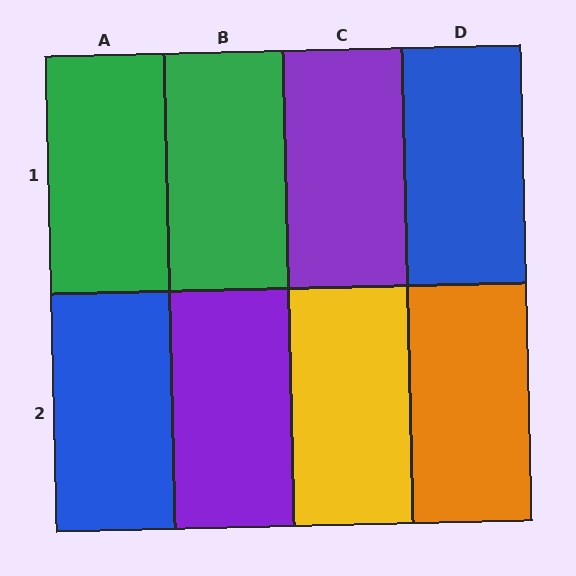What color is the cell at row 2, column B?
Purple.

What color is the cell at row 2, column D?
Orange.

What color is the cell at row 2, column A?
Blue.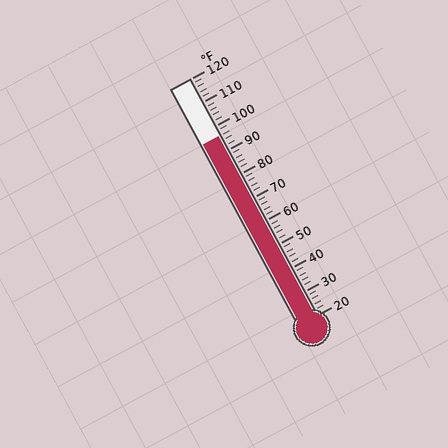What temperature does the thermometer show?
The thermometer shows approximately 96°F.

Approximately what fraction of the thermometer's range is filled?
The thermometer is filled to approximately 75% of its range.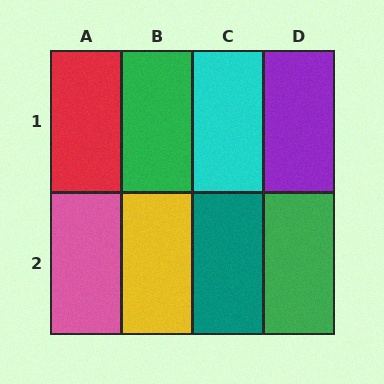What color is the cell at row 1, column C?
Cyan.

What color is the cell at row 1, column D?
Purple.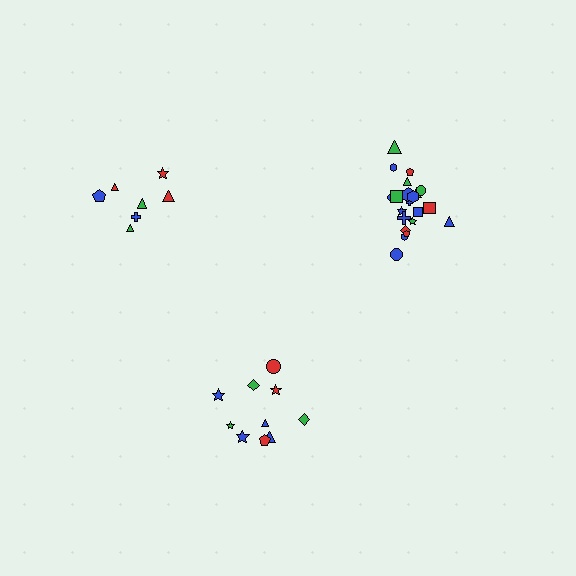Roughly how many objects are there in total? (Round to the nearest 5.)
Roughly 40 objects in total.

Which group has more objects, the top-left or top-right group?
The top-right group.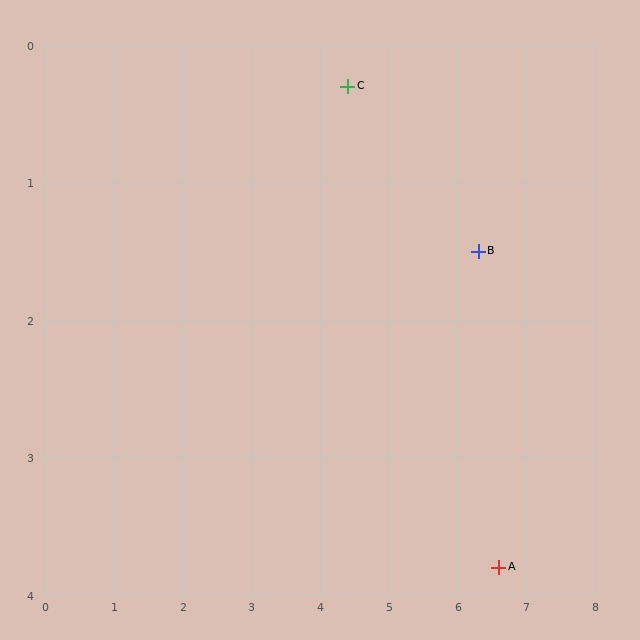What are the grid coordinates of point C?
Point C is at approximately (4.4, 0.3).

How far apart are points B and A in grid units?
Points B and A are about 2.3 grid units apart.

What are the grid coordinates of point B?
Point B is at approximately (6.3, 1.5).